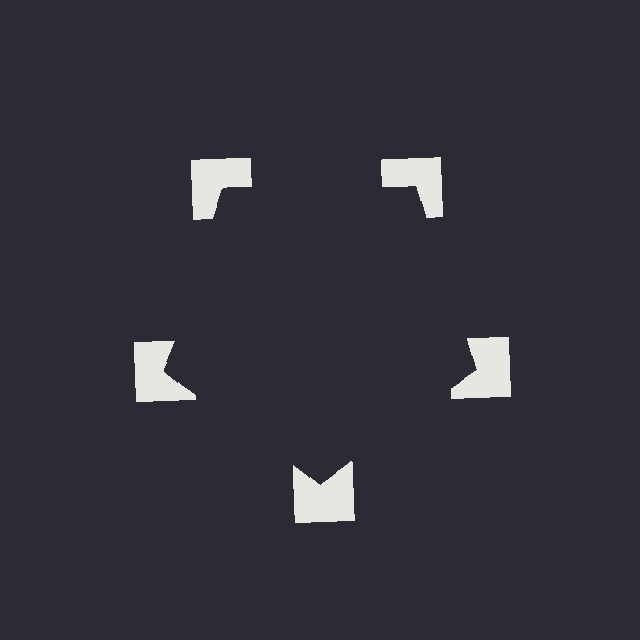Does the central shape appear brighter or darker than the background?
It typically appears slightly darker than the background, even though no actual brightness change is drawn.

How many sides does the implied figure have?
5 sides.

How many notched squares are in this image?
There are 5 — one at each vertex of the illusory pentagon.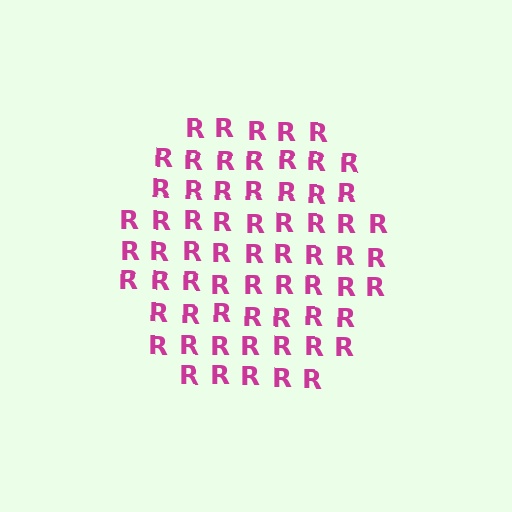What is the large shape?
The large shape is a hexagon.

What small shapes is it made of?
It is made of small letter R's.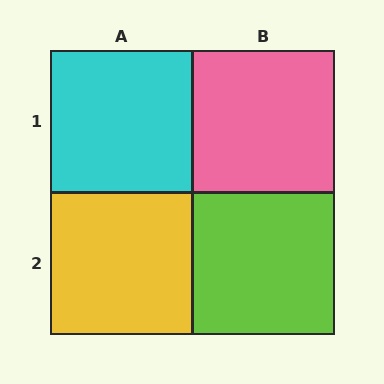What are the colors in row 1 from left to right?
Cyan, pink.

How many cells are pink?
1 cell is pink.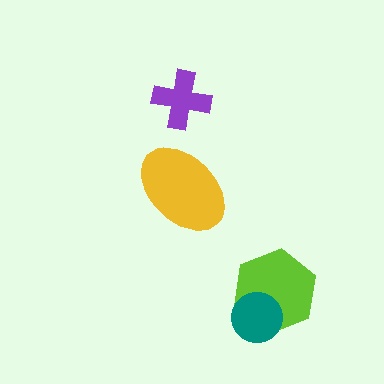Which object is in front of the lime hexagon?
The teal circle is in front of the lime hexagon.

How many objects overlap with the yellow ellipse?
0 objects overlap with the yellow ellipse.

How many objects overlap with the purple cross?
0 objects overlap with the purple cross.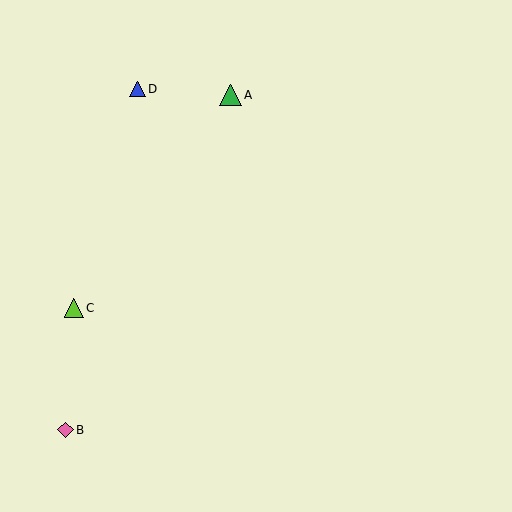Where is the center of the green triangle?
The center of the green triangle is at (230, 95).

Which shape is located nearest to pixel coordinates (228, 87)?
The green triangle (labeled A) at (230, 95) is nearest to that location.